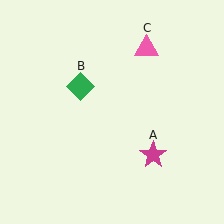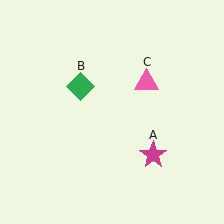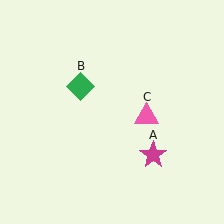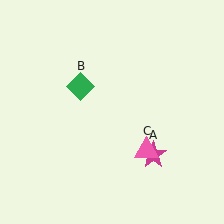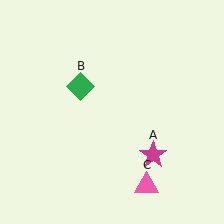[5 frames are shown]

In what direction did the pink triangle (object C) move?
The pink triangle (object C) moved down.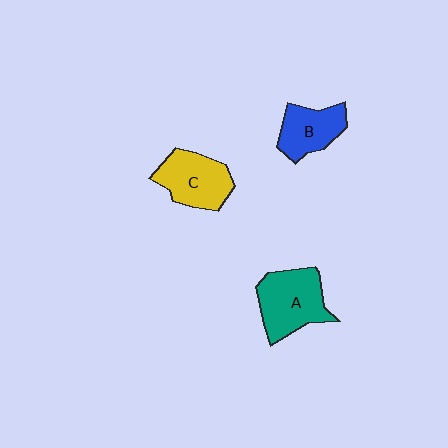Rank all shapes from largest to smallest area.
From largest to smallest: A (teal), C (yellow), B (blue).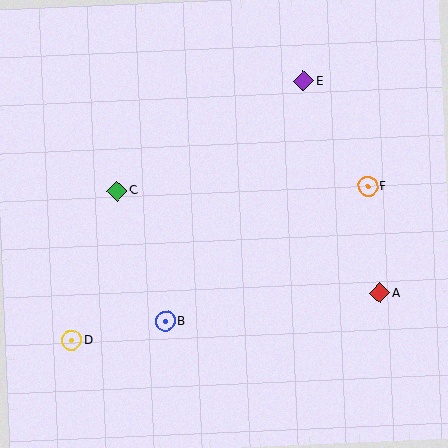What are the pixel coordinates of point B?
Point B is at (166, 321).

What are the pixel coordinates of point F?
Point F is at (368, 187).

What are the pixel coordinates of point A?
Point A is at (380, 293).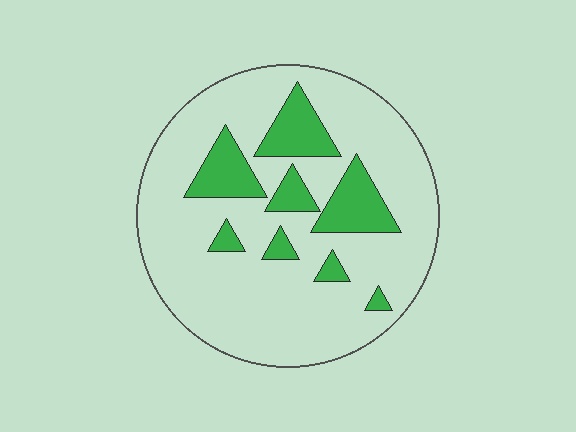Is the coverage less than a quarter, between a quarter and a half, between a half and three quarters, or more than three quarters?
Less than a quarter.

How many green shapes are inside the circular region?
8.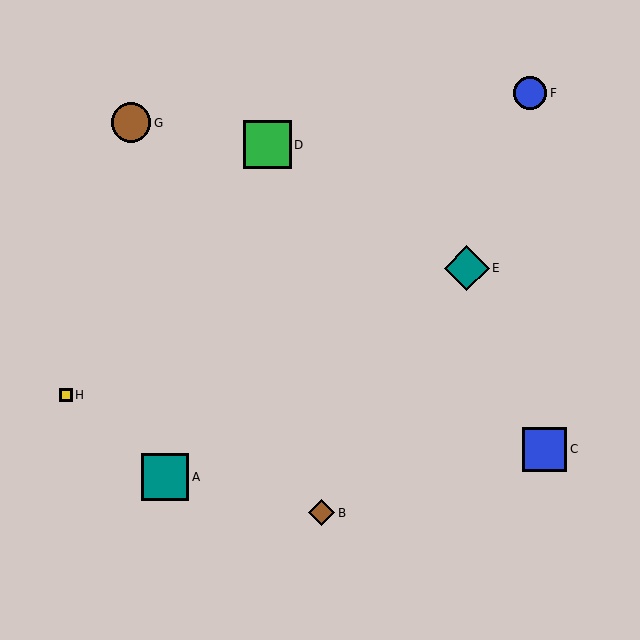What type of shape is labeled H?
Shape H is a yellow square.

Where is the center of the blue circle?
The center of the blue circle is at (530, 93).